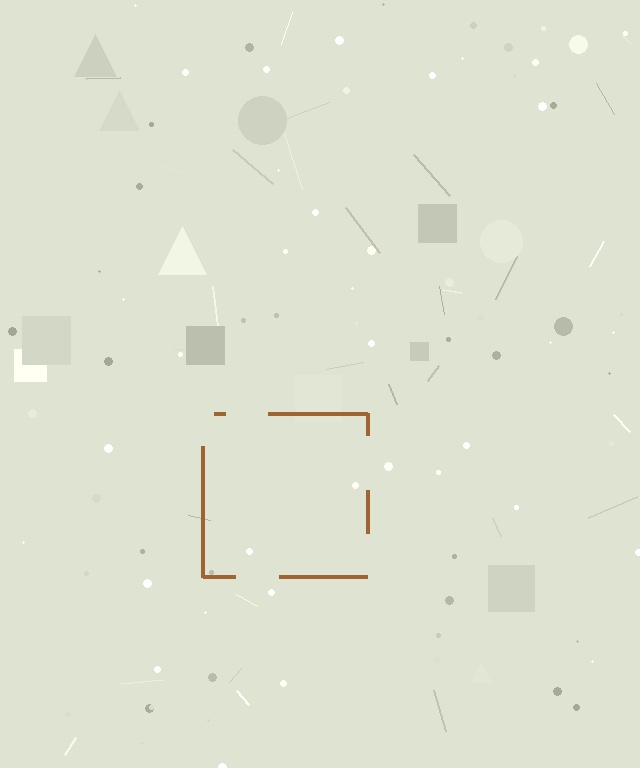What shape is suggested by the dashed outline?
The dashed outline suggests a square.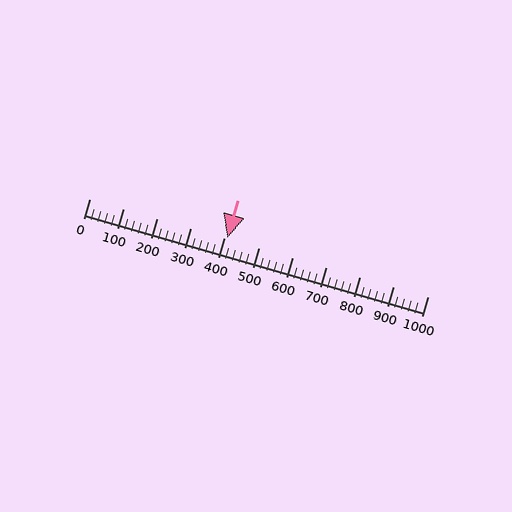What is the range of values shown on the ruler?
The ruler shows values from 0 to 1000.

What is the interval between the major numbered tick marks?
The major tick marks are spaced 100 units apart.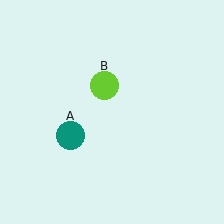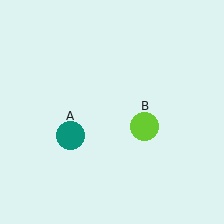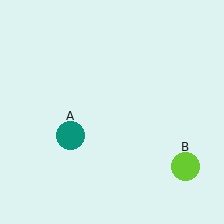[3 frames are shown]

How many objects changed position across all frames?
1 object changed position: lime circle (object B).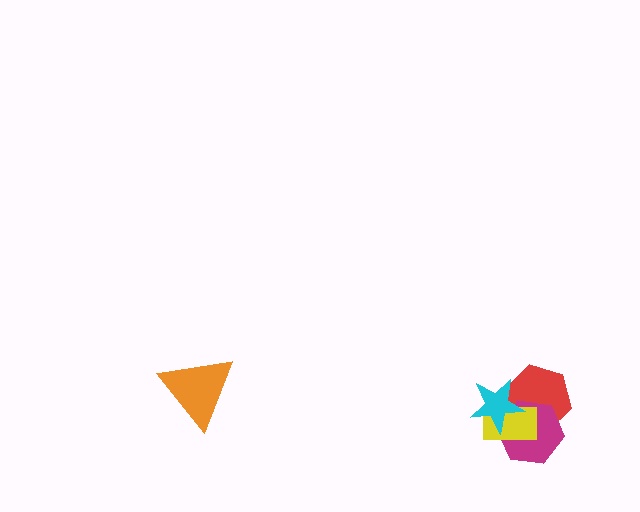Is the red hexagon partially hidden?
Yes, it is partially covered by another shape.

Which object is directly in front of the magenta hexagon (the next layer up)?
The yellow rectangle is directly in front of the magenta hexagon.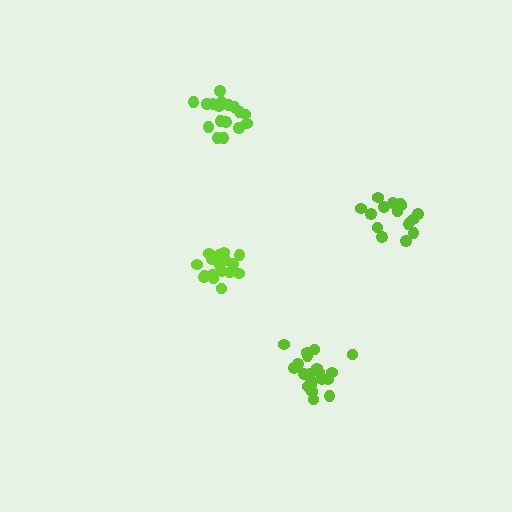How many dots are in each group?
Group 1: 18 dots, Group 2: 21 dots, Group 3: 15 dots, Group 4: 17 dots (71 total).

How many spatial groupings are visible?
There are 4 spatial groupings.